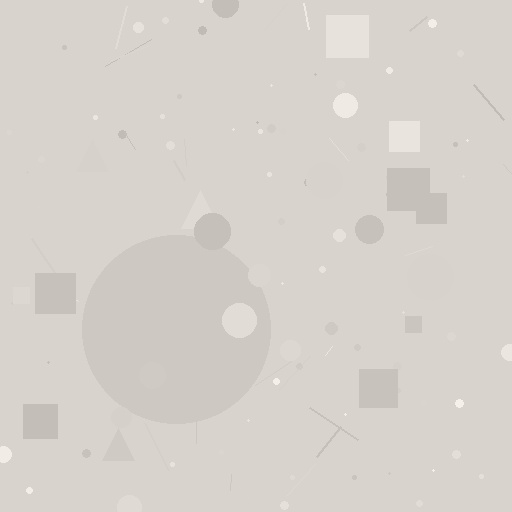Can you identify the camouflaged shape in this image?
The camouflaged shape is a circle.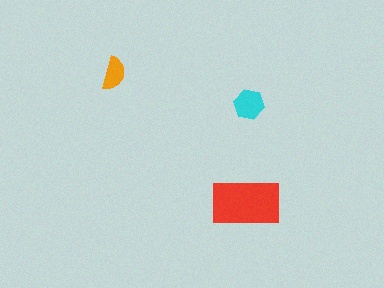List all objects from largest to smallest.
The red rectangle, the cyan hexagon, the orange semicircle.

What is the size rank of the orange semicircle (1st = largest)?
3rd.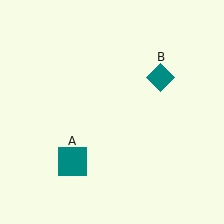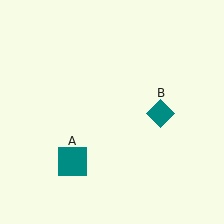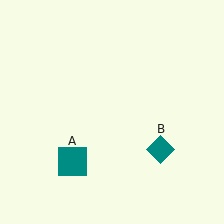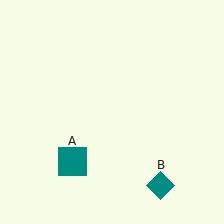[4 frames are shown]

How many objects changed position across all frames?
1 object changed position: teal diamond (object B).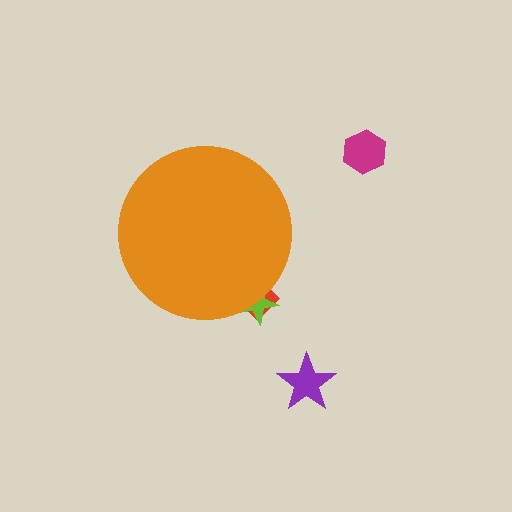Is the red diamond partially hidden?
Yes, the red diamond is partially hidden behind the orange circle.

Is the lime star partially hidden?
Yes, the lime star is partially hidden behind the orange circle.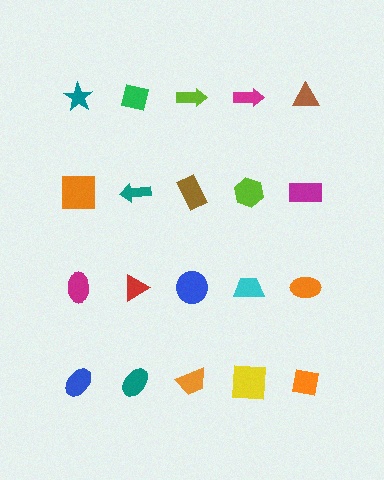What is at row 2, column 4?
A lime hexagon.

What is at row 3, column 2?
A red triangle.